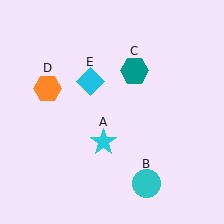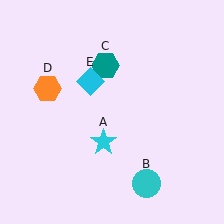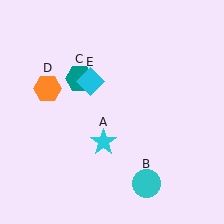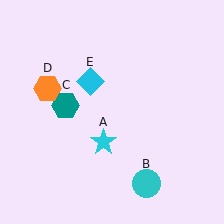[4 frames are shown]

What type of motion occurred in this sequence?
The teal hexagon (object C) rotated counterclockwise around the center of the scene.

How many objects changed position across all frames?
1 object changed position: teal hexagon (object C).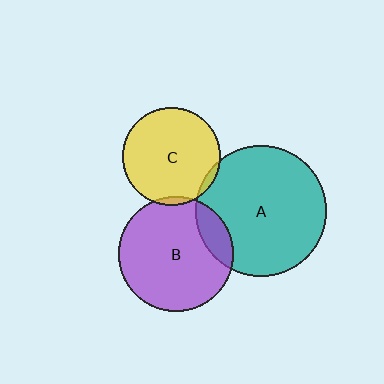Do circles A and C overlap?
Yes.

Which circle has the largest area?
Circle A (teal).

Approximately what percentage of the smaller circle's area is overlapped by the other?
Approximately 5%.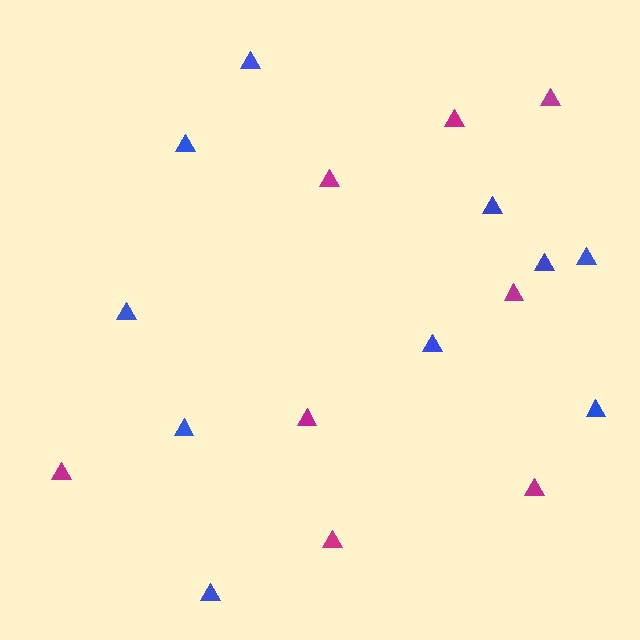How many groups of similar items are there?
There are 2 groups: one group of magenta triangles (8) and one group of blue triangles (10).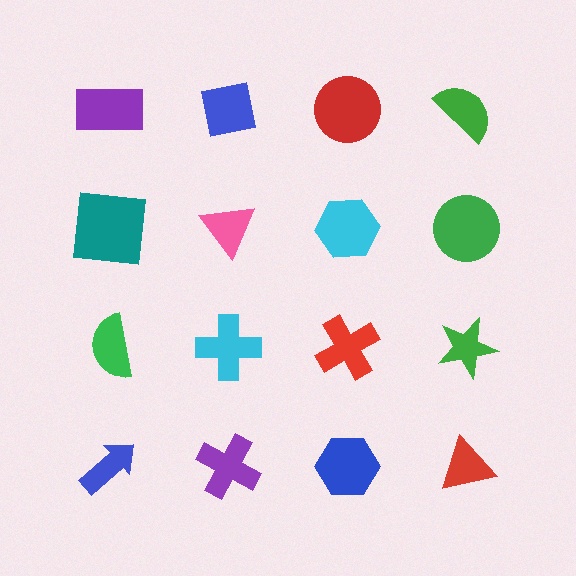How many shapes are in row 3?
4 shapes.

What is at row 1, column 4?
A green semicircle.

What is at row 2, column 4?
A green circle.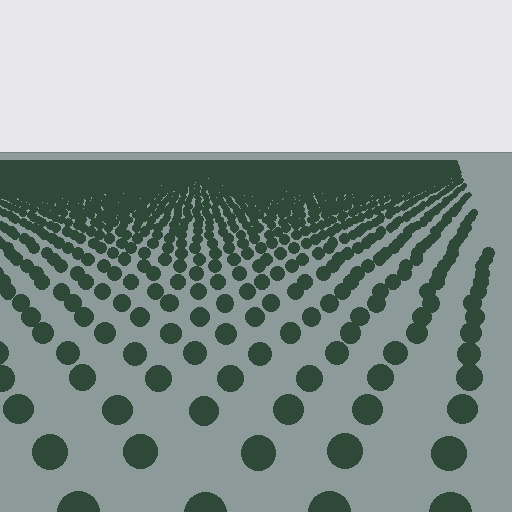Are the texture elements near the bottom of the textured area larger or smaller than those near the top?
Larger. Near the bottom, elements are closer to the viewer and appear at a bigger on-screen size.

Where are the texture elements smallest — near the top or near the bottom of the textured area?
Near the top.